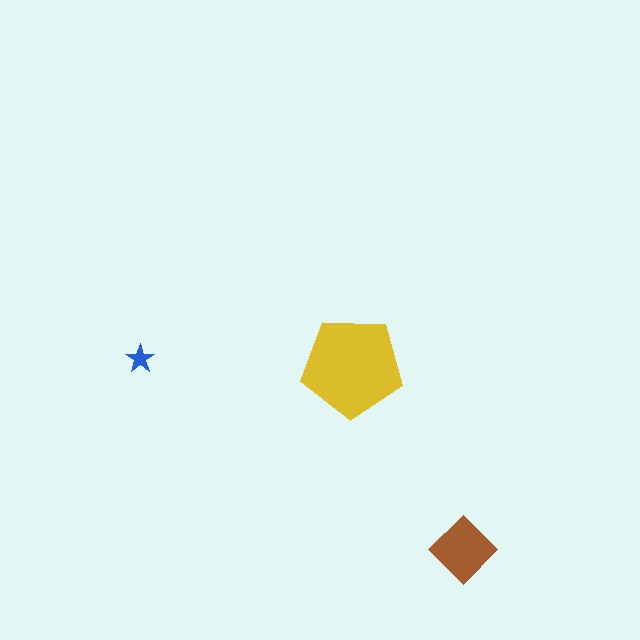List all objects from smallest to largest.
The blue star, the brown diamond, the yellow pentagon.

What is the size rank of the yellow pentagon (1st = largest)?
1st.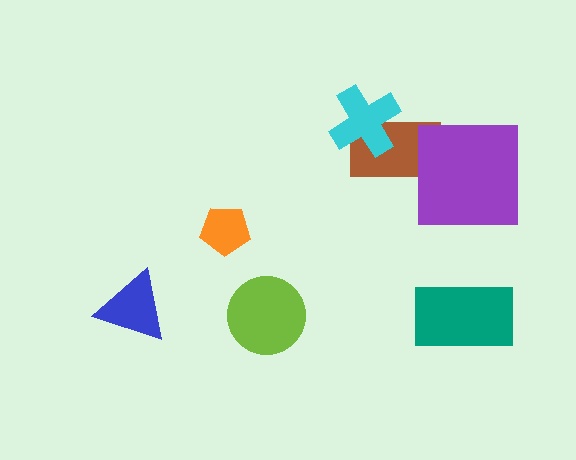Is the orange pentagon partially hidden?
No, no other shape covers it.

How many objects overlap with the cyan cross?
1 object overlaps with the cyan cross.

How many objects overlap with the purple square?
1 object overlaps with the purple square.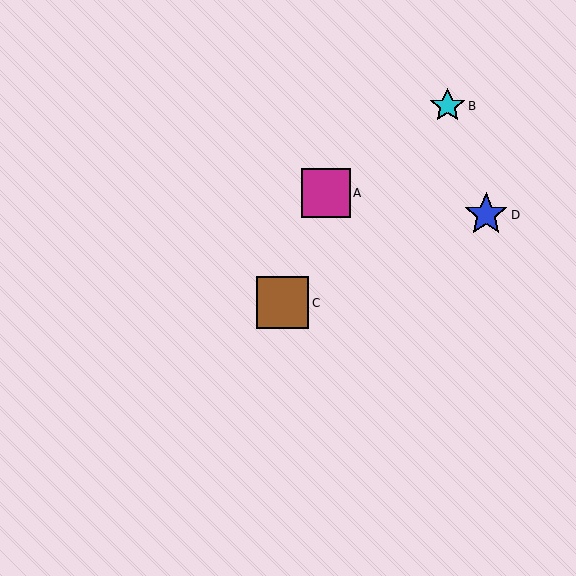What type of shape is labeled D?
Shape D is a blue star.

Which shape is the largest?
The brown square (labeled C) is the largest.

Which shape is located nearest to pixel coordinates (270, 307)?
The brown square (labeled C) at (283, 303) is nearest to that location.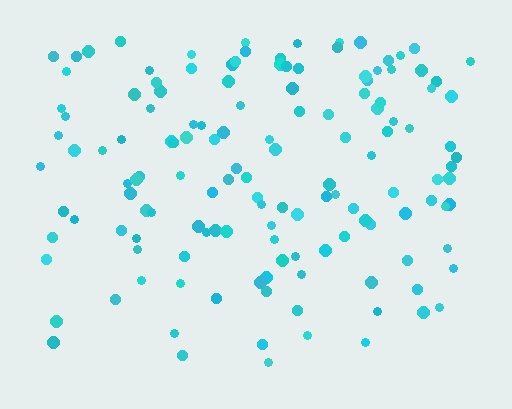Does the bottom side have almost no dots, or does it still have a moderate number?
Still a moderate number, just noticeably fewer than the top.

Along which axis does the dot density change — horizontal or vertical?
Vertical.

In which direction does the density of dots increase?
From bottom to top, with the top side densest.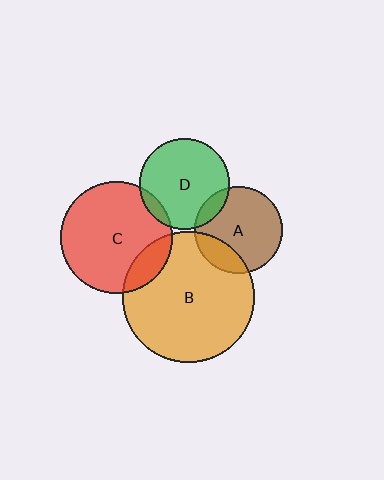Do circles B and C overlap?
Yes.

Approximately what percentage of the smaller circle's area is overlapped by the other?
Approximately 15%.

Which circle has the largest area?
Circle B (orange).